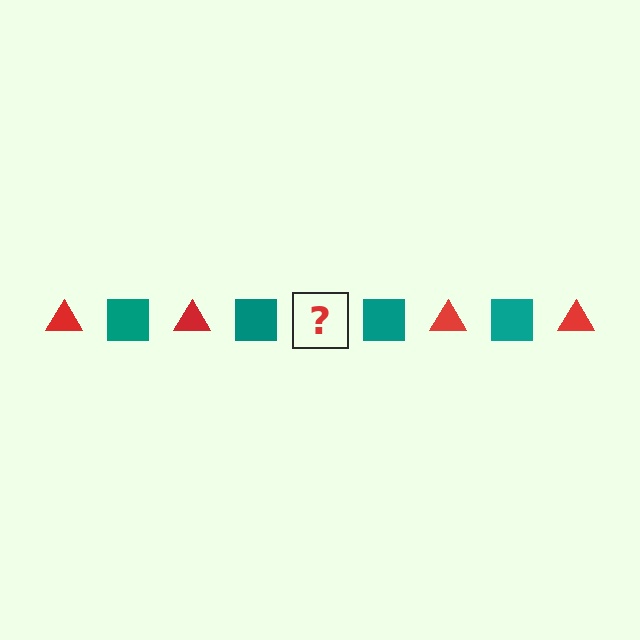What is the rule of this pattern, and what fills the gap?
The rule is that the pattern alternates between red triangle and teal square. The gap should be filled with a red triangle.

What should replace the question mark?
The question mark should be replaced with a red triangle.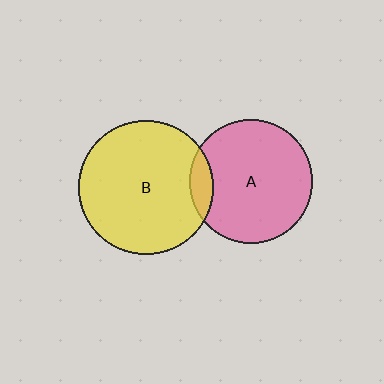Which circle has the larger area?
Circle B (yellow).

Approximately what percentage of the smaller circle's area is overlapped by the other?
Approximately 10%.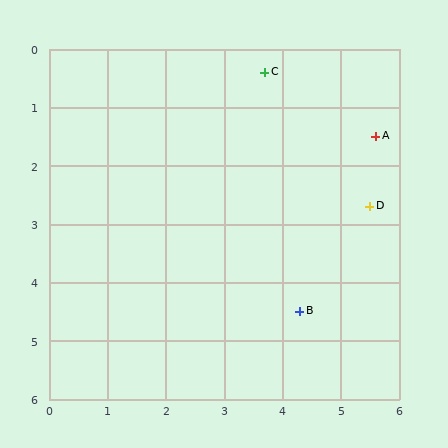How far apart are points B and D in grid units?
Points B and D are about 2.2 grid units apart.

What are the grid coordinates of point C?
Point C is at approximately (3.7, 0.4).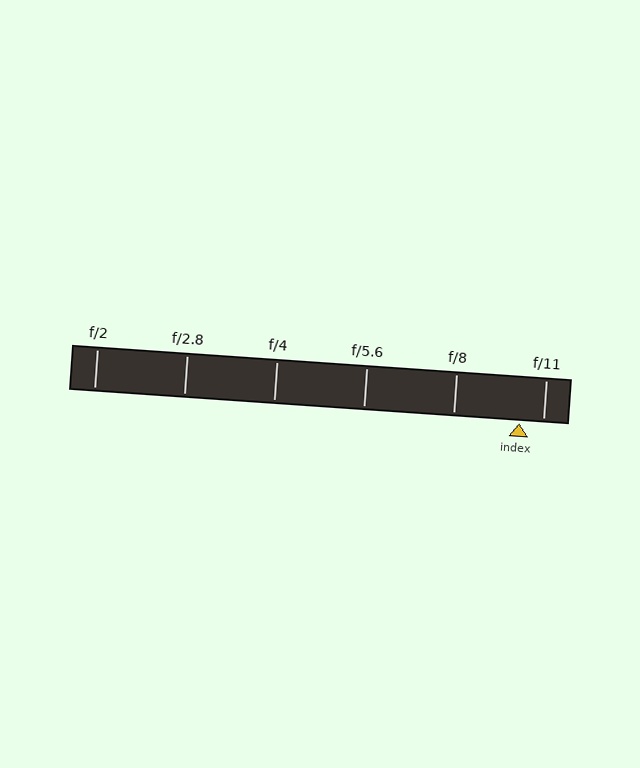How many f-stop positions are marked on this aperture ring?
There are 6 f-stop positions marked.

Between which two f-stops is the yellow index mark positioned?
The index mark is between f/8 and f/11.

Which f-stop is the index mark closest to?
The index mark is closest to f/11.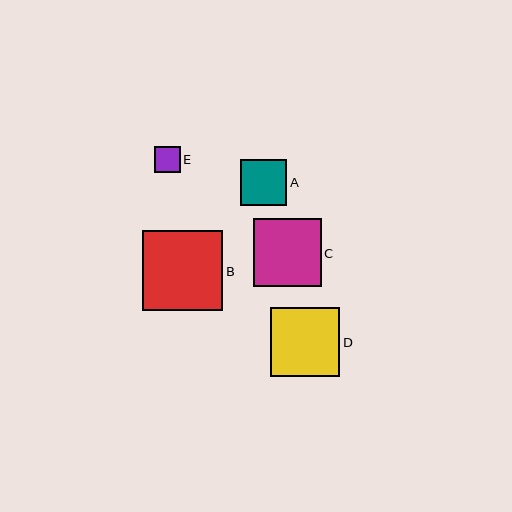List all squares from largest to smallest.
From largest to smallest: B, D, C, A, E.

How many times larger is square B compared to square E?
Square B is approximately 3.1 times the size of square E.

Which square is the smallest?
Square E is the smallest with a size of approximately 26 pixels.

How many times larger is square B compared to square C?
Square B is approximately 1.2 times the size of square C.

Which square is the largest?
Square B is the largest with a size of approximately 81 pixels.